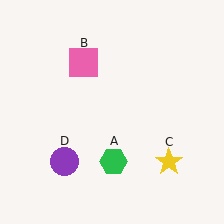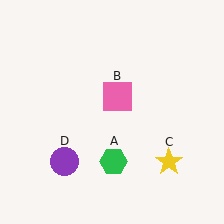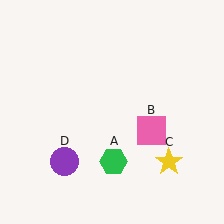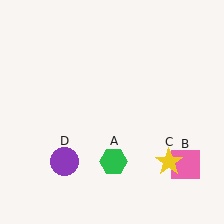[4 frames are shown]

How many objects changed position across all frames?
1 object changed position: pink square (object B).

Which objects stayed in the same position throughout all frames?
Green hexagon (object A) and yellow star (object C) and purple circle (object D) remained stationary.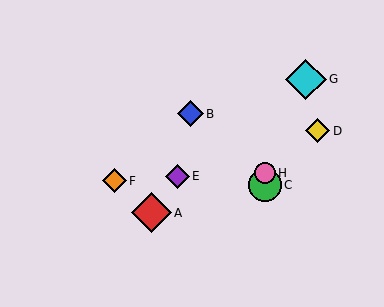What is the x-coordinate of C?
Object C is at x≈265.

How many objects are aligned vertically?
2 objects (C, H) are aligned vertically.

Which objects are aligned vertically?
Objects C, H are aligned vertically.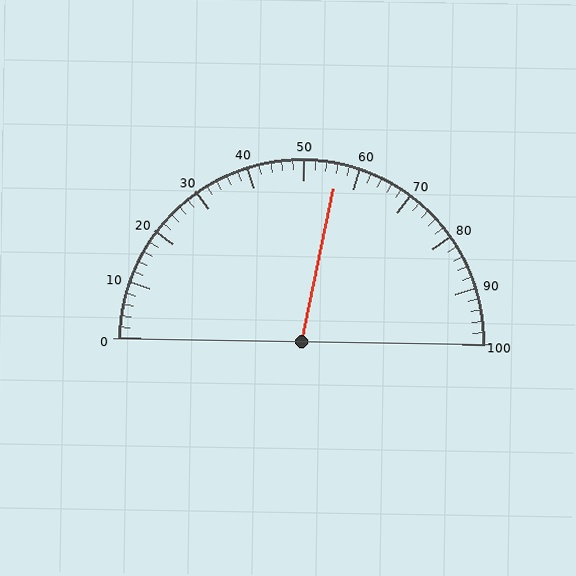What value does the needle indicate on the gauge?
The needle indicates approximately 56.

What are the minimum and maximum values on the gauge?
The gauge ranges from 0 to 100.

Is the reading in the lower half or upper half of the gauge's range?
The reading is in the upper half of the range (0 to 100).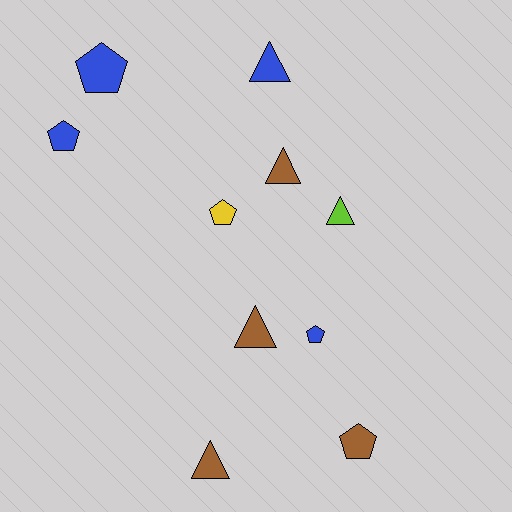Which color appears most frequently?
Blue, with 4 objects.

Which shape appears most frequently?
Triangle, with 5 objects.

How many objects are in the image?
There are 10 objects.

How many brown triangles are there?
There are 3 brown triangles.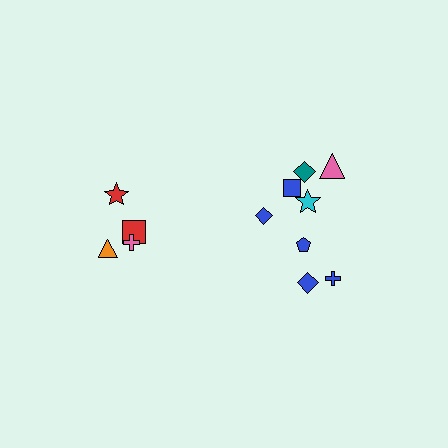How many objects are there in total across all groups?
There are 12 objects.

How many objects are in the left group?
There are 4 objects.